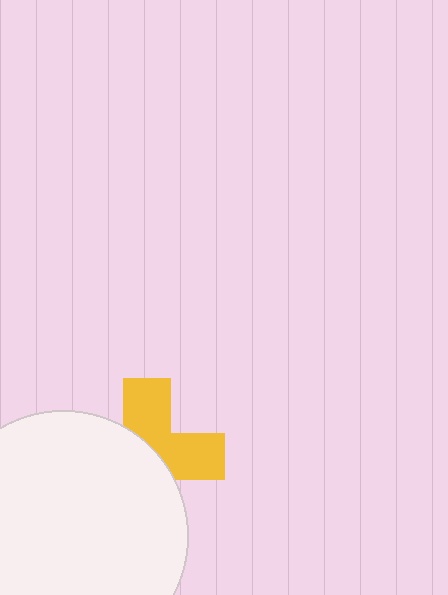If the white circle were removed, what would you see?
You would see the complete yellow cross.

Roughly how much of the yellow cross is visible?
A small part of it is visible (roughly 45%).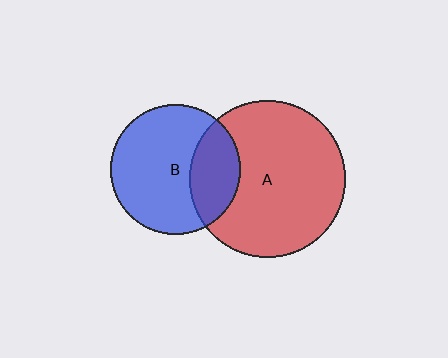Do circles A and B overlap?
Yes.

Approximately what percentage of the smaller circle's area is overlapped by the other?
Approximately 30%.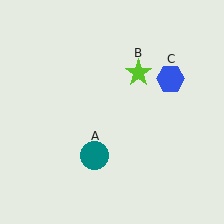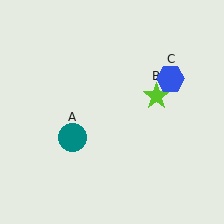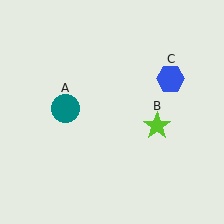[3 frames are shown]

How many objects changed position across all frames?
2 objects changed position: teal circle (object A), lime star (object B).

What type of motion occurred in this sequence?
The teal circle (object A), lime star (object B) rotated clockwise around the center of the scene.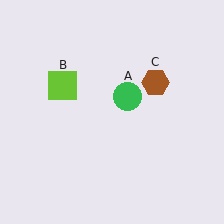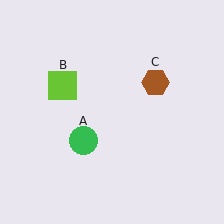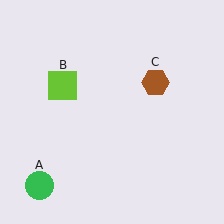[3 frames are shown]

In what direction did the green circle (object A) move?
The green circle (object A) moved down and to the left.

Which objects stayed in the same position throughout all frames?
Lime square (object B) and brown hexagon (object C) remained stationary.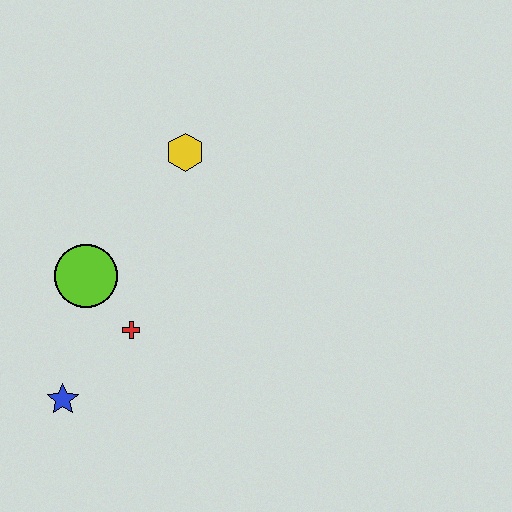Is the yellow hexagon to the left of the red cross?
No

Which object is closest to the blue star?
The red cross is closest to the blue star.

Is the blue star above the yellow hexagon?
No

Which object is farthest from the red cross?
The yellow hexagon is farthest from the red cross.